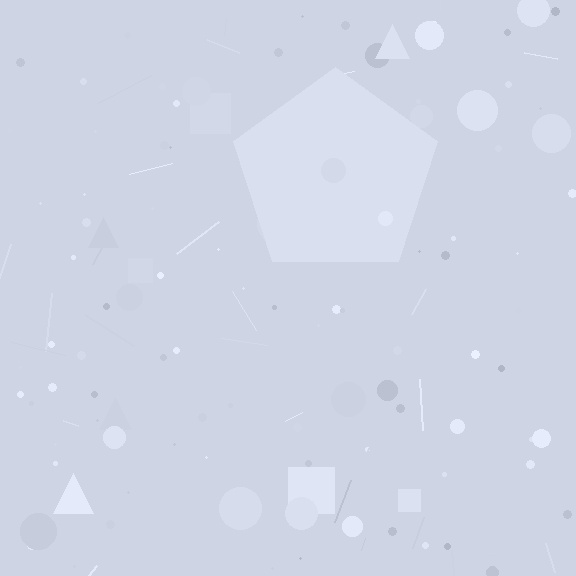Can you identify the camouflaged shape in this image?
The camouflaged shape is a pentagon.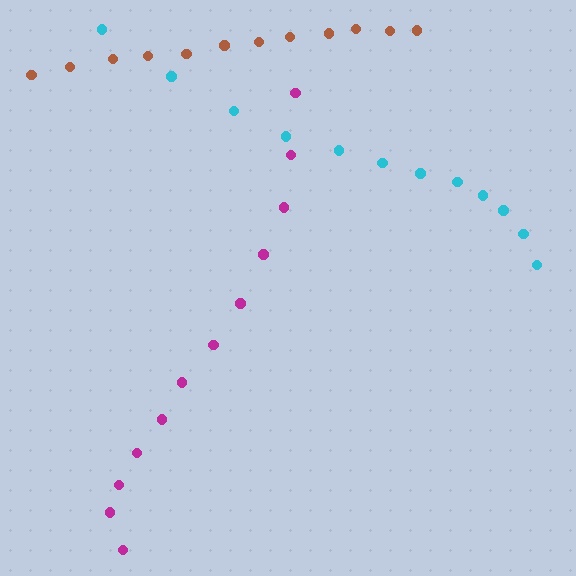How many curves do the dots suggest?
There are 3 distinct paths.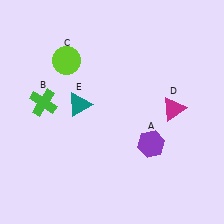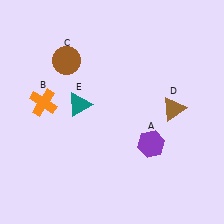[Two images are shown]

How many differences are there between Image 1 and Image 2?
There are 3 differences between the two images.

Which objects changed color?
B changed from green to orange. C changed from lime to brown. D changed from magenta to brown.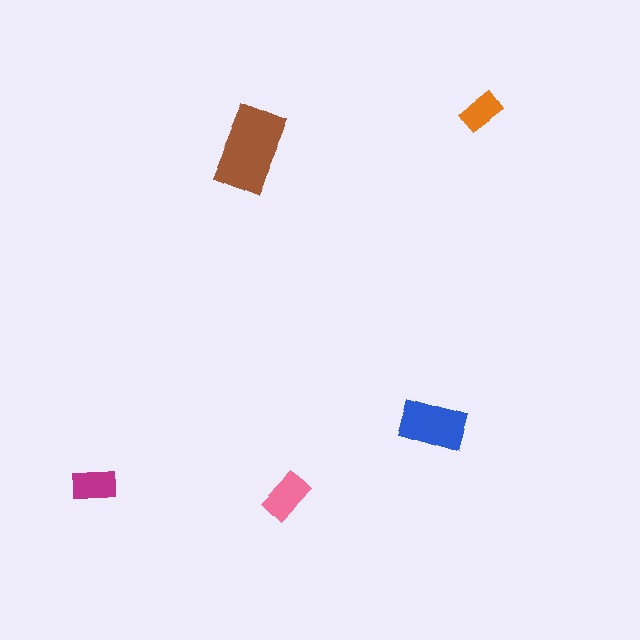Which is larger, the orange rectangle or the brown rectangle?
The brown one.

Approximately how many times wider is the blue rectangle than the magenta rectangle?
About 1.5 times wider.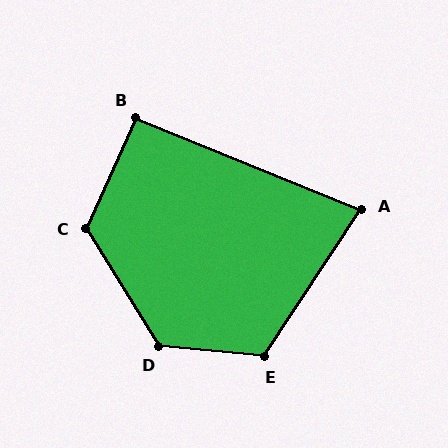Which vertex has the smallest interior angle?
A, at approximately 79 degrees.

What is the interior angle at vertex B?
Approximately 92 degrees (approximately right).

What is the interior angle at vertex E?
Approximately 118 degrees (obtuse).